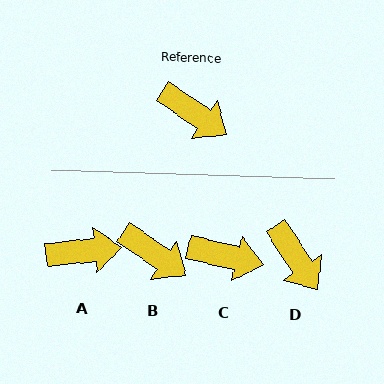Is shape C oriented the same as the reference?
No, it is off by about 21 degrees.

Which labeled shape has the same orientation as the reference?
B.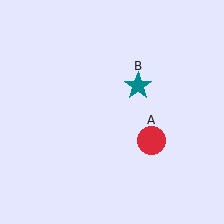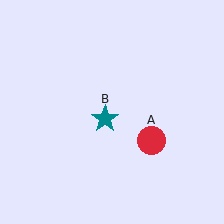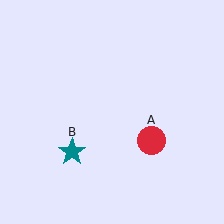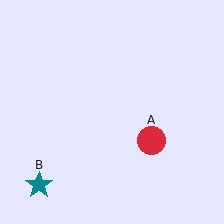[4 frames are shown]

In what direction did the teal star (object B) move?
The teal star (object B) moved down and to the left.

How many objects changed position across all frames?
1 object changed position: teal star (object B).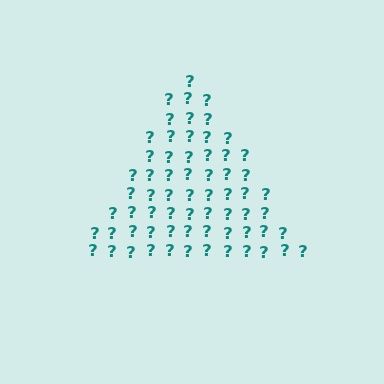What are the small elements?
The small elements are question marks.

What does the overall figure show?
The overall figure shows a triangle.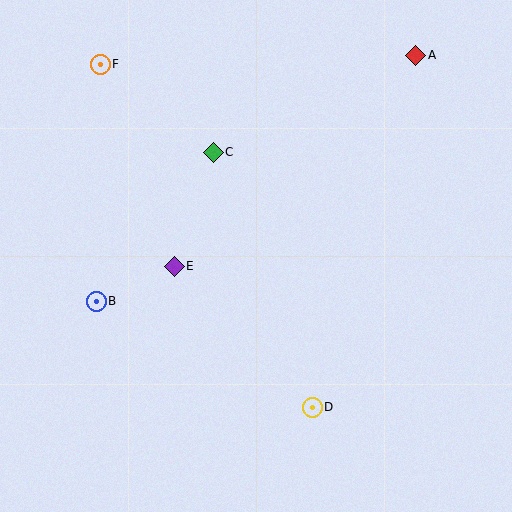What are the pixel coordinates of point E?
Point E is at (174, 266).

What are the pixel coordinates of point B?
Point B is at (96, 302).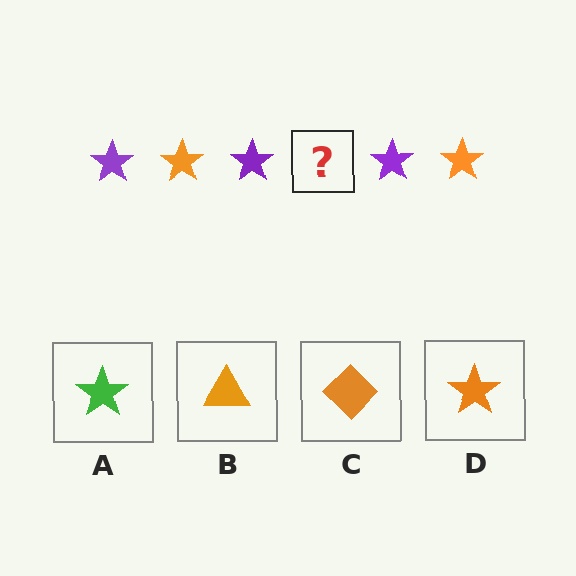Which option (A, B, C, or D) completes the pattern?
D.